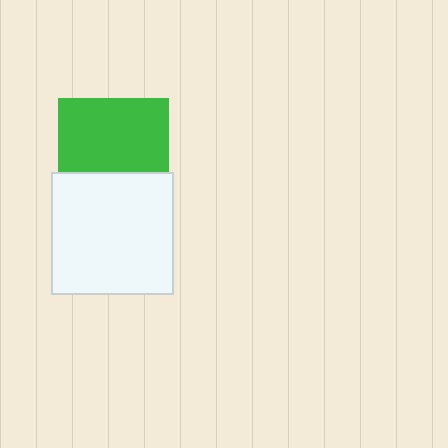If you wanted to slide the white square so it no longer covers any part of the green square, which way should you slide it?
Slide it down — that is the most direct way to separate the two shapes.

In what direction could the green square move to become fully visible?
The green square could move up. That would shift it out from behind the white square entirely.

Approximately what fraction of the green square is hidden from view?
Roughly 34% of the green square is hidden behind the white square.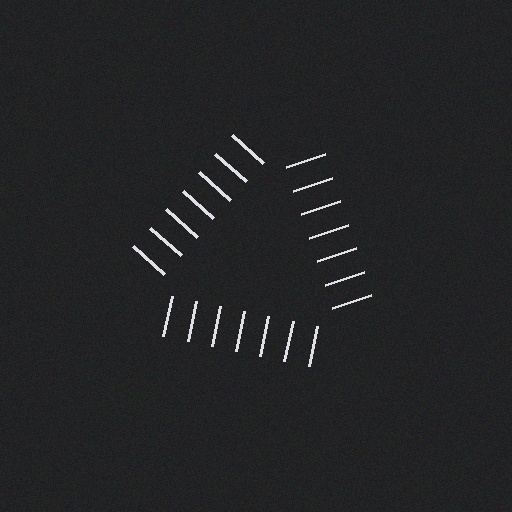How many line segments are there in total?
21 — 7 along each of the 3 edges.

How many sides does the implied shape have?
3 sides — the line-ends trace a triangle.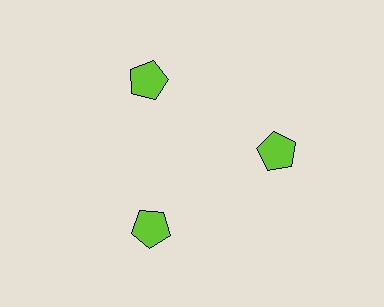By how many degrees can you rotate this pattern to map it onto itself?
The pattern maps onto itself every 120 degrees of rotation.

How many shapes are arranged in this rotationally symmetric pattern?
There are 3 shapes, arranged in 3 groups of 1.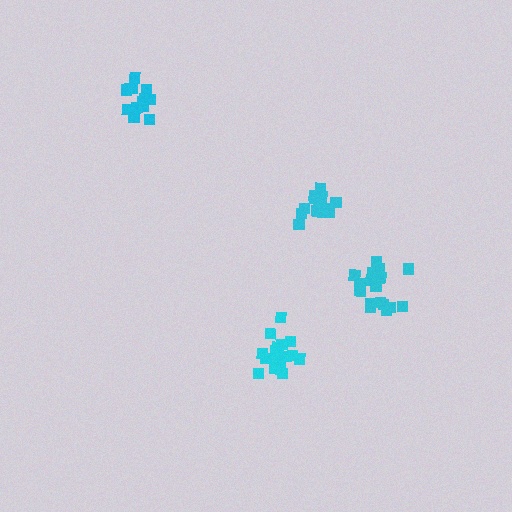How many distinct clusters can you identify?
There are 4 distinct clusters.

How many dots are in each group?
Group 1: 14 dots, Group 2: 18 dots, Group 3: 17 dots, Group 4: 15 dots (64 total).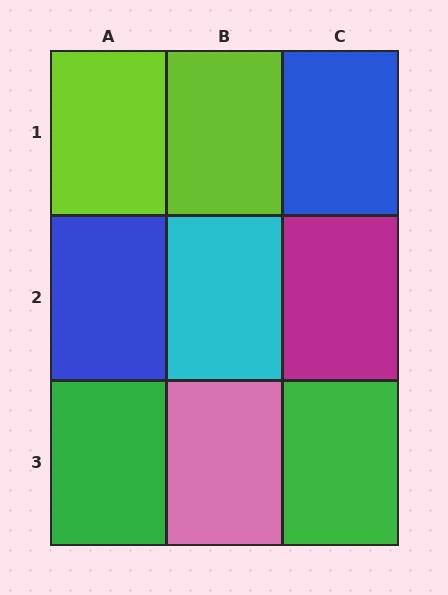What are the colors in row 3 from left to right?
Green, pink, green.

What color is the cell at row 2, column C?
Magenta.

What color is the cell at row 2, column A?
Blue.